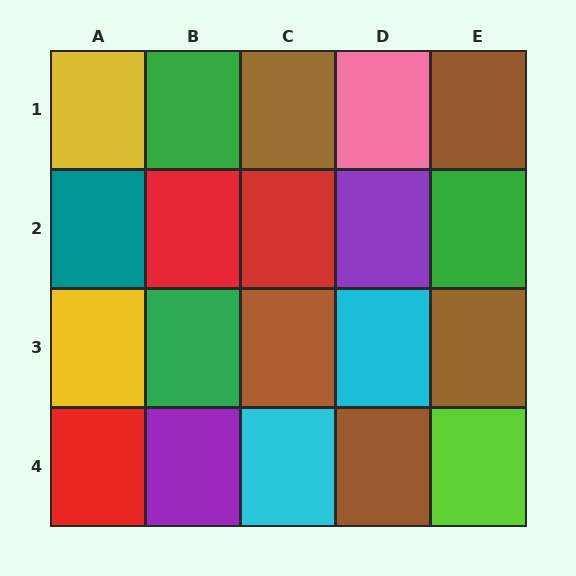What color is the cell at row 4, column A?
Red.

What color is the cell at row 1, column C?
Brown.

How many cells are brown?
5 cells are brown.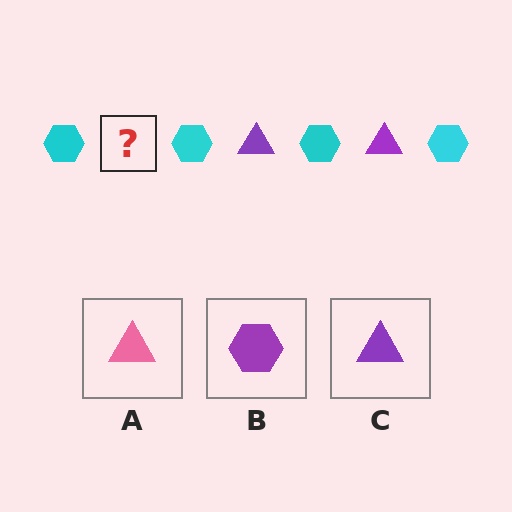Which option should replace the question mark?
Option C.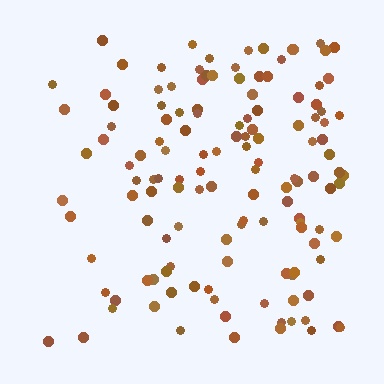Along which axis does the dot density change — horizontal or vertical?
Horizontal.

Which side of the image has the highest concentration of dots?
The right.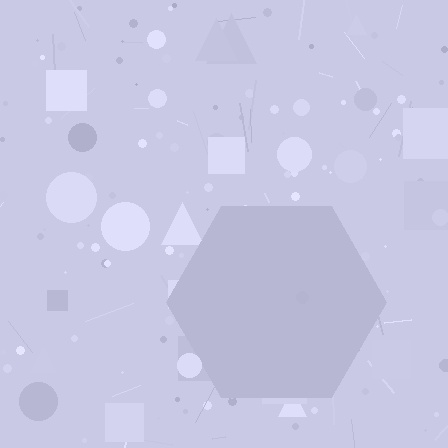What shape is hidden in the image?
A hexagon is hidden in the image.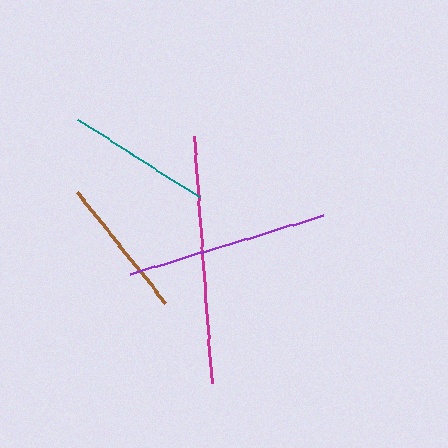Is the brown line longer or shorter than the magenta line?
The magenta line is longer than the brown line.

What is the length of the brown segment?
The brown segment is approximately 143 pixels long.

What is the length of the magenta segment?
The magenta segment is approximately 247 pixels long.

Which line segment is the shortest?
The brown line is the shortest at approximately 143 pixels.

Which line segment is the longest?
The magenta line is the longest at approximately 247 pixels.